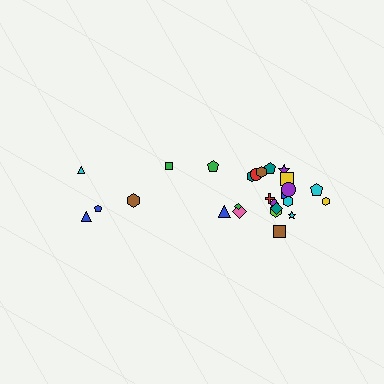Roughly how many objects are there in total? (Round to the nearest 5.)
Roughly 25 objects in total.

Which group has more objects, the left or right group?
The right group.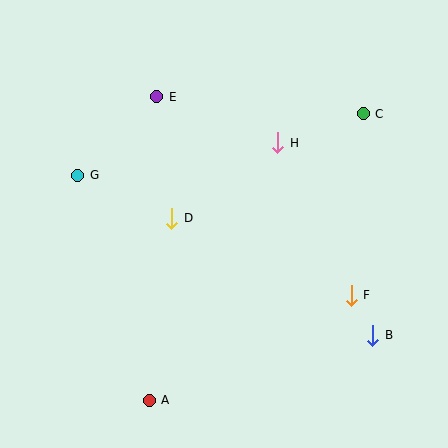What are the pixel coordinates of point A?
Point A is at (149, 400).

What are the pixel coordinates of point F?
Point F is at (351, 295).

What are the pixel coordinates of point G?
Point G is at (78, 175).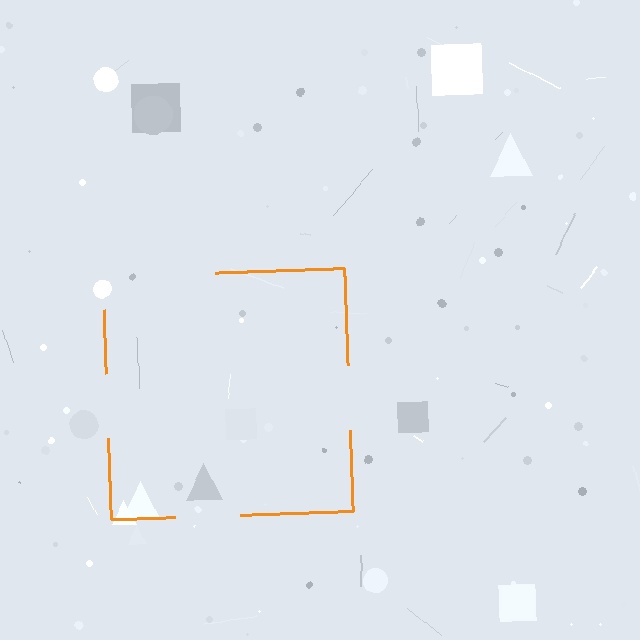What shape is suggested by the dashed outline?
The dashed outline suggests a square.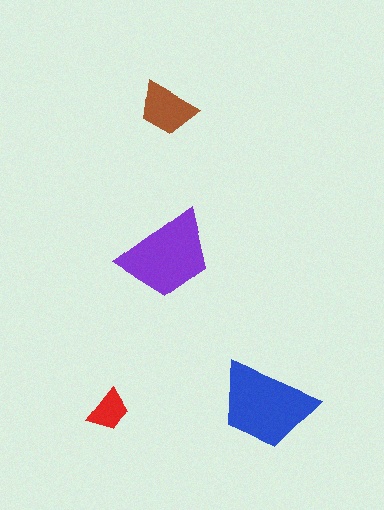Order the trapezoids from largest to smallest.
the blue one, the purple one, the brown one, the red one.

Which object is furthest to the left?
The red trapezoid is leftmost.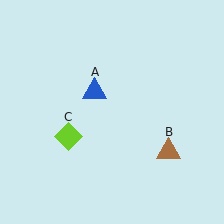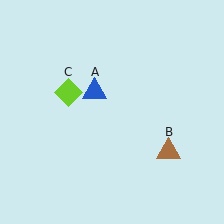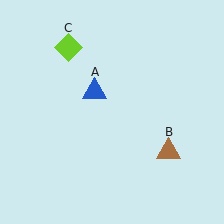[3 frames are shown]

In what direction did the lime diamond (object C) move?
The lime diamond (object C) moved up.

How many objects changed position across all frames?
1 object changed position: lime diamond (object C).